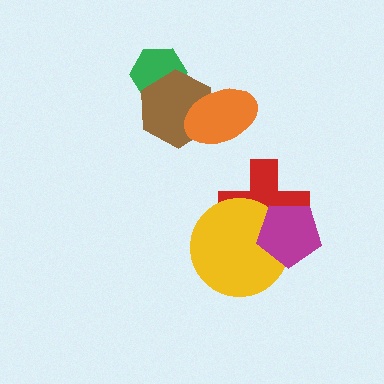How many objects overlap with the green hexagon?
1 object overlaps with the green hexagon.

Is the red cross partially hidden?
Yes, it is partially covered by another shape.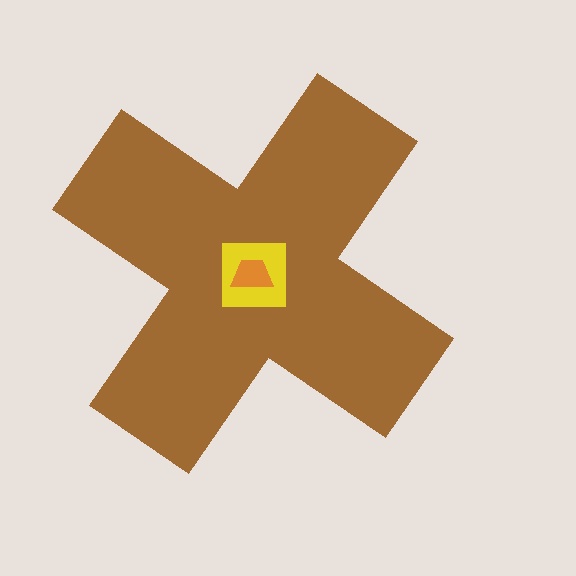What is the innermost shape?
The orange trapezoid.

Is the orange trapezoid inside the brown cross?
Yes.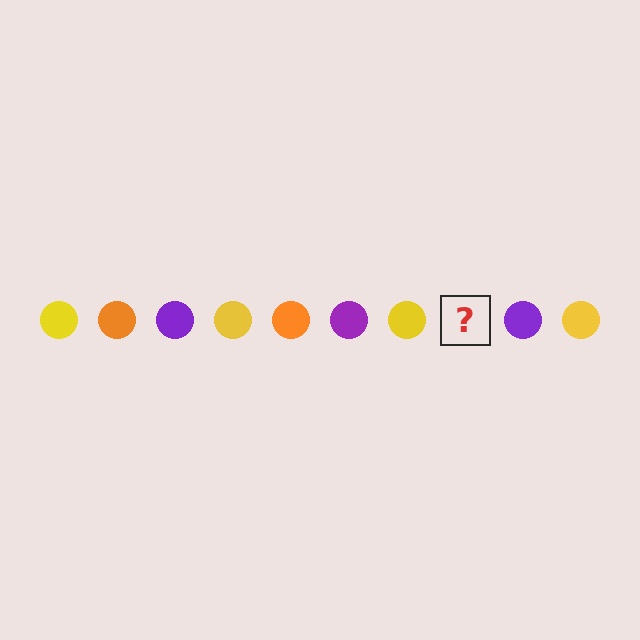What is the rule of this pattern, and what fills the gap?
The rule is that the pattern cycles through yellow, orange, purple circles. The gap should be filled with an orange circle.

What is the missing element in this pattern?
The missing element is an orange circle.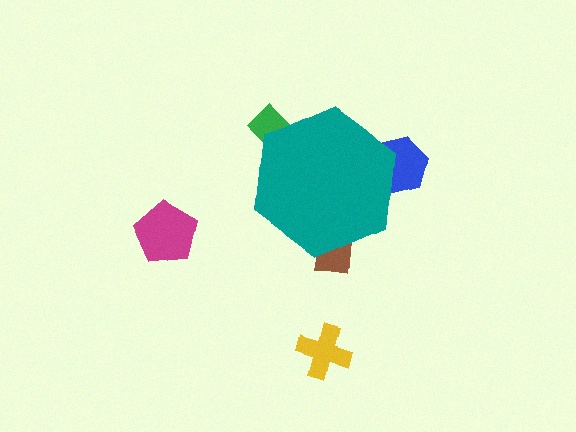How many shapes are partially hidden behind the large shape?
3 shapes are partially hidden.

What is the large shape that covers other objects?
A teal hexagon.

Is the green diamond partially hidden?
Yes, the green diamond is partially hidden behind the teal hexagon.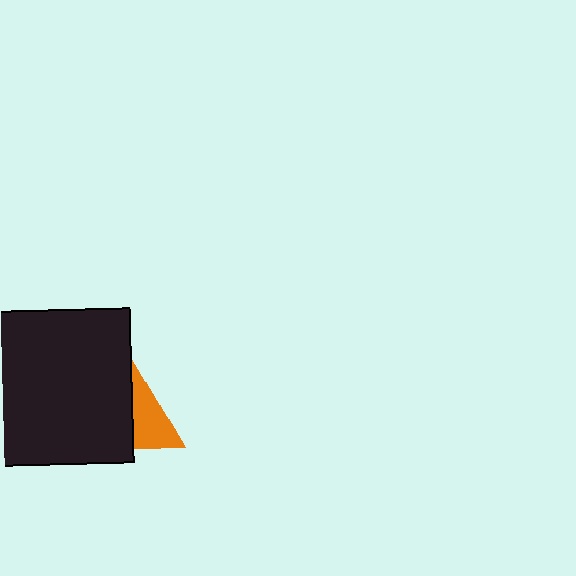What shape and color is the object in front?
The object in front is a black rectangle.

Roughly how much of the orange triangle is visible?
About half of it is visible (roughly 48%).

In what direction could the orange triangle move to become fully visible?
The orange triangle could move right. That would shift it out from behind the black rectangle entirely.